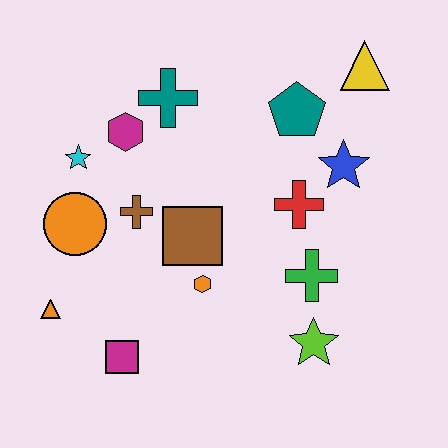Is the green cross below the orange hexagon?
No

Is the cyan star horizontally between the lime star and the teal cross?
No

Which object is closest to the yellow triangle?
The teal pentagon is closest to the yellow triangle.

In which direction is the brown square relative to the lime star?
The brown square is to the left of the lime star.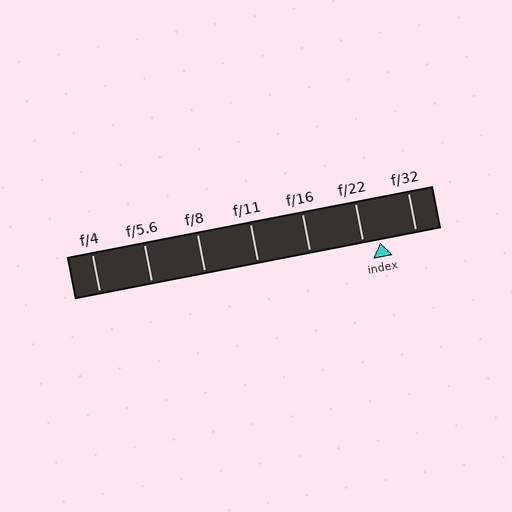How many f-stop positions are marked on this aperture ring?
There are 7 f-stop positions marked.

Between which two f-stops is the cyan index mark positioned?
The index mark is between f/22 and f/32.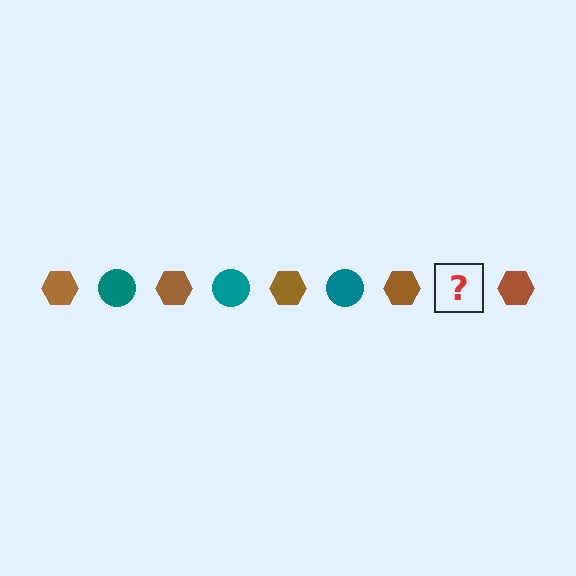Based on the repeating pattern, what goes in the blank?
The blank should be a teal circle.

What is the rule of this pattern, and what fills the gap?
The rule is that the pattern alternates between brown hexagon and teal circle. The gap should be filled with a teal circle.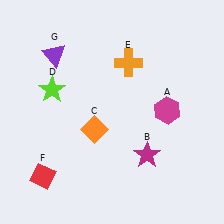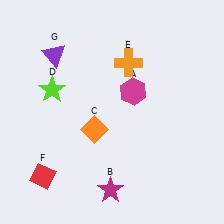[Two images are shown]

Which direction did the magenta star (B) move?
The magenta star (B) moved left.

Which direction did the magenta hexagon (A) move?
The magenta hexagon (A) moved left.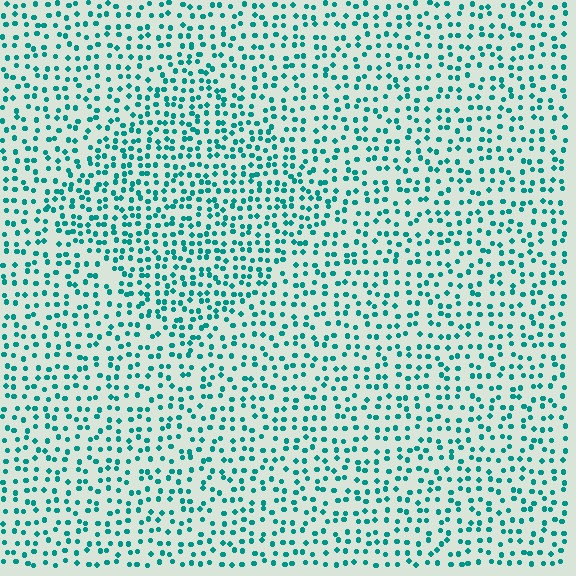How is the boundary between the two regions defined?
The boundary is defined by a change in element density (approximately 1.5x ratio). All elements are the same color, size, and shape.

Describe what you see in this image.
The image contains small teal elements arranged at two different densities. A diamond-shaped region is visible where the elements are more densely packed than the surrounding area.